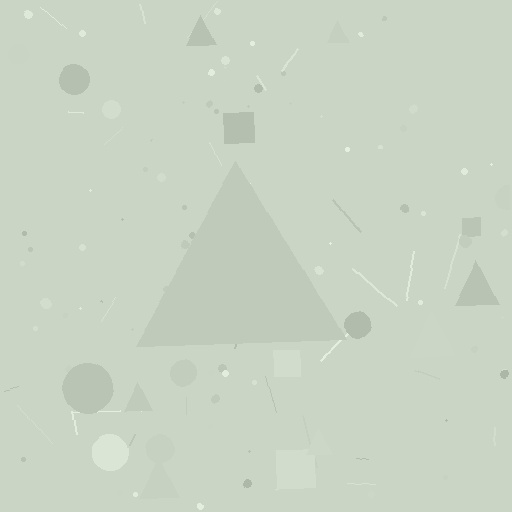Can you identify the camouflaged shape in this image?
The camouflaged shape is a triangle.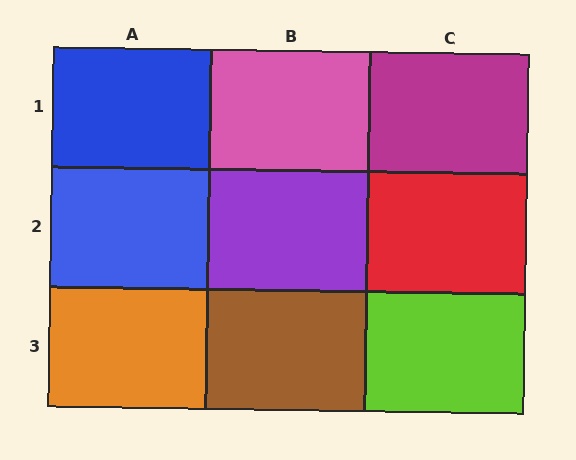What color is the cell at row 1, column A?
Blue.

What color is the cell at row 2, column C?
Red.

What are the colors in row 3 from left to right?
Orange, brown, lime.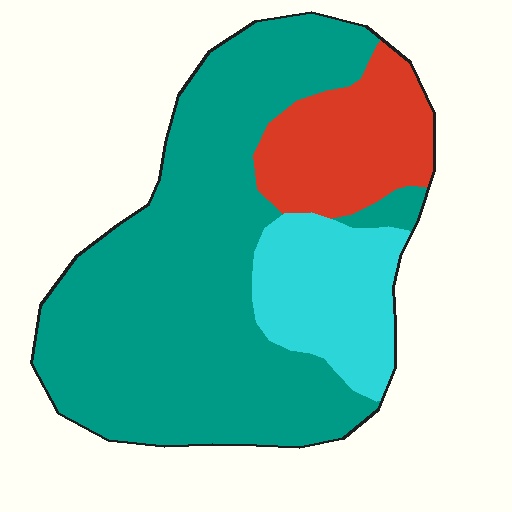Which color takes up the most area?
Teal, at roughly 65%.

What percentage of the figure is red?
Red covers 17% of the figure.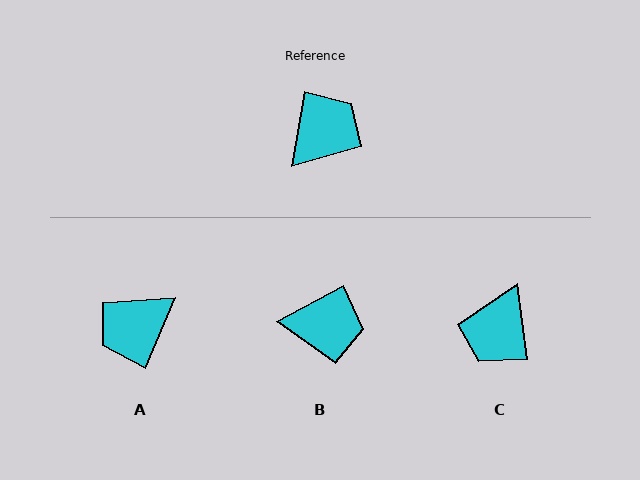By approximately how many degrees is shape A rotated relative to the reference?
Approximately 167 degrees counter-clockwise.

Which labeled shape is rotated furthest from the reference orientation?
A, about 167 degrees away.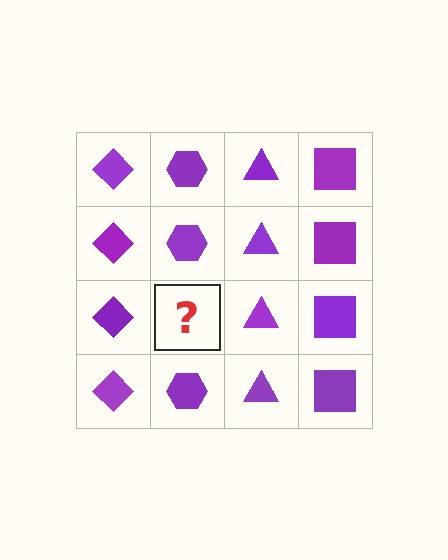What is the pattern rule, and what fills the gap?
The rule is that each column has a consistent shape. The gap should be filled with a purple hexagon.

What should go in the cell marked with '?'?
The missing cell should contain a purple hexagon.